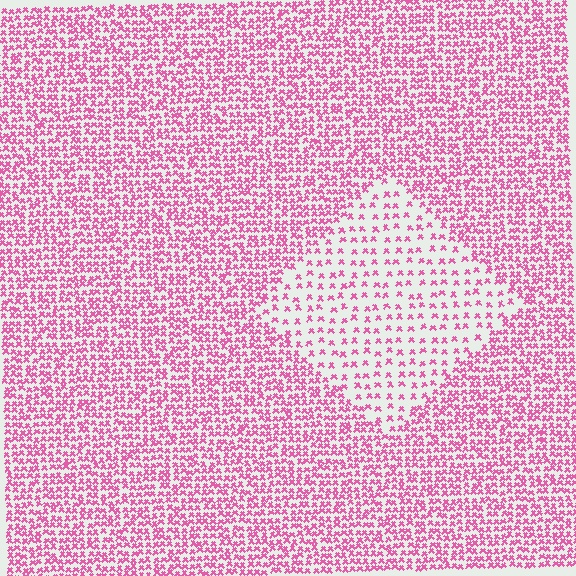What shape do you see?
I see a diamond.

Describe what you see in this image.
The image contains small pink elements arranged at two different densities. A diamond-shaped region is visible where the elements are less densely packed than the surrounding area.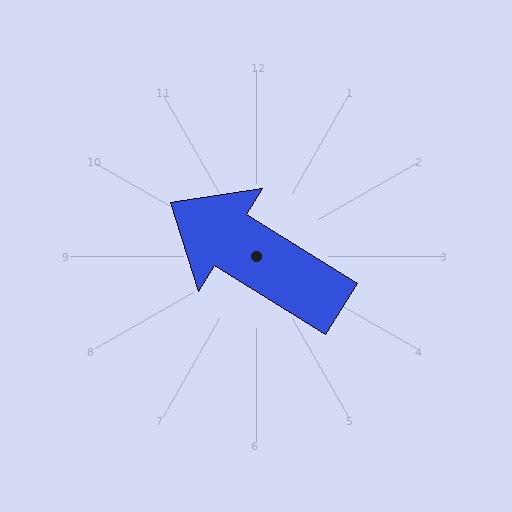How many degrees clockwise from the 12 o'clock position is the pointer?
Approximately 302 degrees.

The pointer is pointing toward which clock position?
Roughly 10 o'clock.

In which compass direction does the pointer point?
Northwest.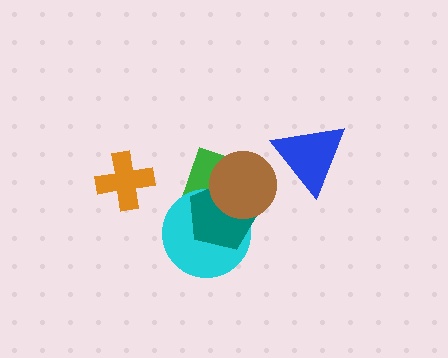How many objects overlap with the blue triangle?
0 objects overlap with the blue triangle.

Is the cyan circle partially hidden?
Yes, it is partially covered by another shape.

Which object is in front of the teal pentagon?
The brown circle is in front of the teal pentagon.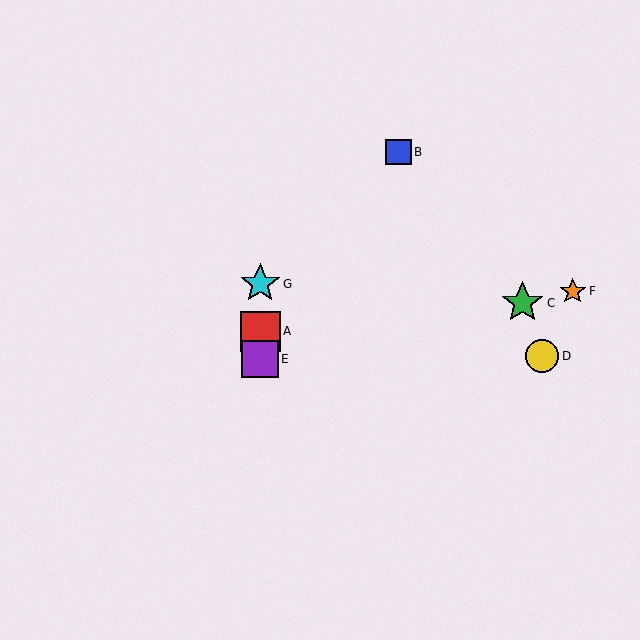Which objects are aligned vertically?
Objects A, E, G are aligned vertically.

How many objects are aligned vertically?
3 objects (A, E, G) are aligned vertically.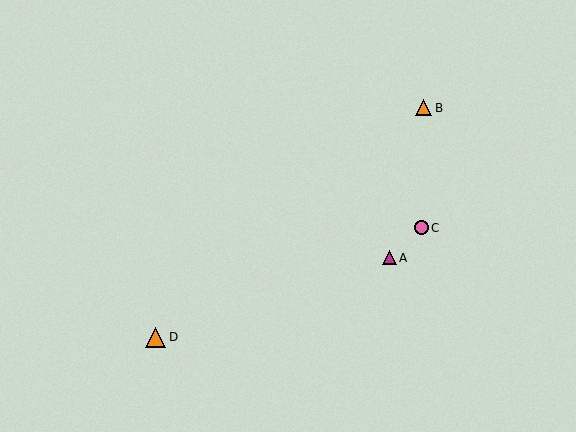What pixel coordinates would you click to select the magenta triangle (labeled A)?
Click at (389, 258) to select the magenta triangle A.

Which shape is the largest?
The orange triangle (labeled D) is the largest.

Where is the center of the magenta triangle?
The center of the magenta triangle is at (389, 258).